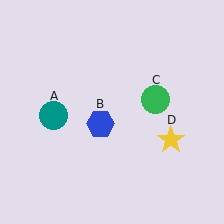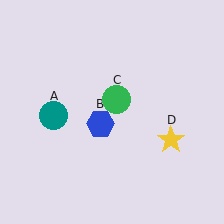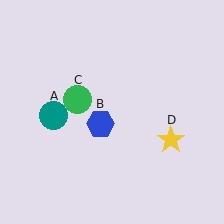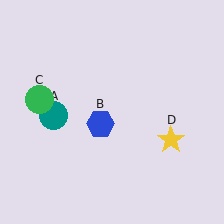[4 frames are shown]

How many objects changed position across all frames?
1 object changed position: green circle (object C).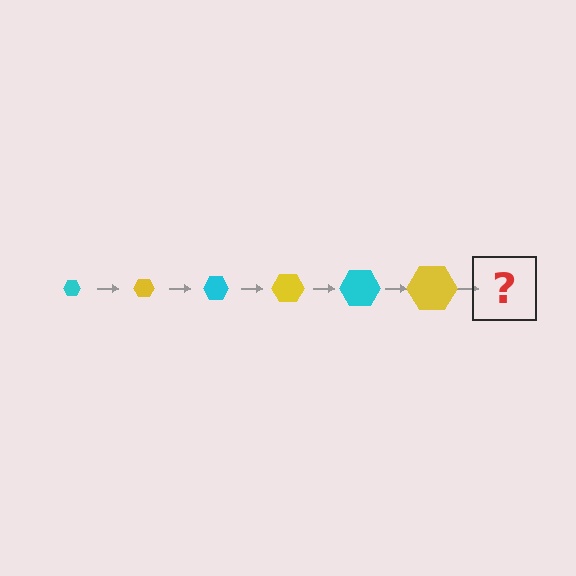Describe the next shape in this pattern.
It should be a cyan hexagon, larger than the previous one.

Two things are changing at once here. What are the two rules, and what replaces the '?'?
The two rules are that the hexagon grows larger each step and the color cycles through cyan and yellow. The '?' should be a cyan hexagon, larger than the previous one.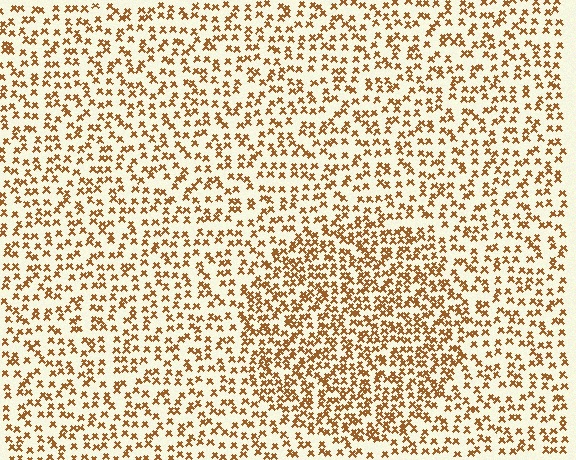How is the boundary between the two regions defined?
The boundary is defined by a change in element density (approximately 1.7x ratio). All elements are the same color, size, and shape.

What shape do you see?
I see a circle.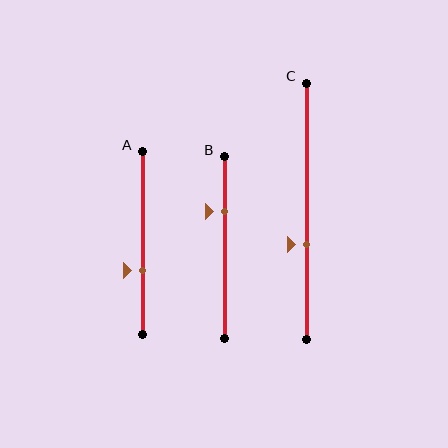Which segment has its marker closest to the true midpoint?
Segment C has its marker closest to the true midpoint.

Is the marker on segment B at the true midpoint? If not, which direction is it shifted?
No, the marker on segment B is shifted upward by about 20% of the segment length.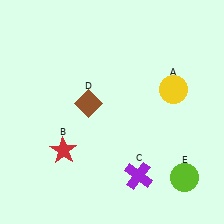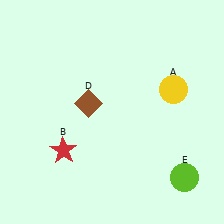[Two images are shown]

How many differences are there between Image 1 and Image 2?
There is 1 difference between the two images.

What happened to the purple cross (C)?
The purple cross (C) was removed in Image 2. It was in the bottom-right area of Image 1.